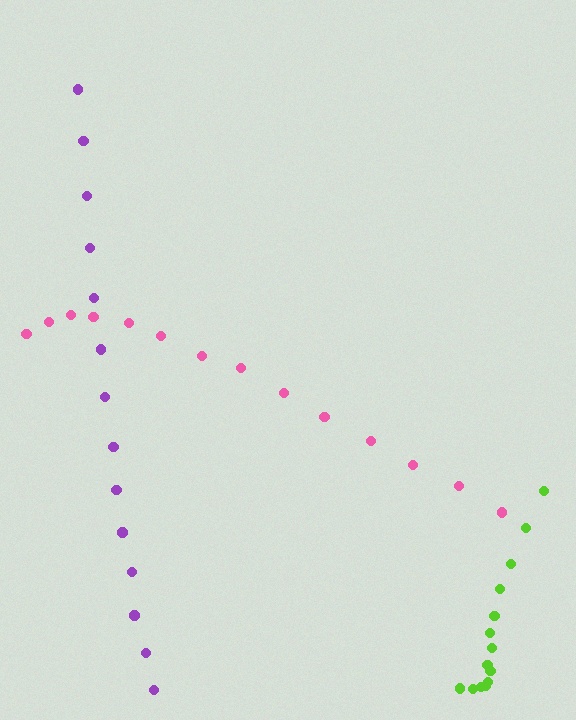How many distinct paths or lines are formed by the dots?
There are 3 distinct paths.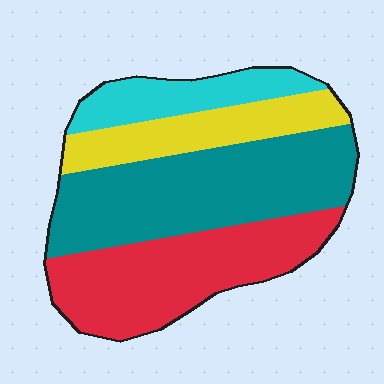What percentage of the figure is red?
Red covers about 30% of the figure.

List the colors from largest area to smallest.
From largest to smallest: teal, red, yellow, cyan.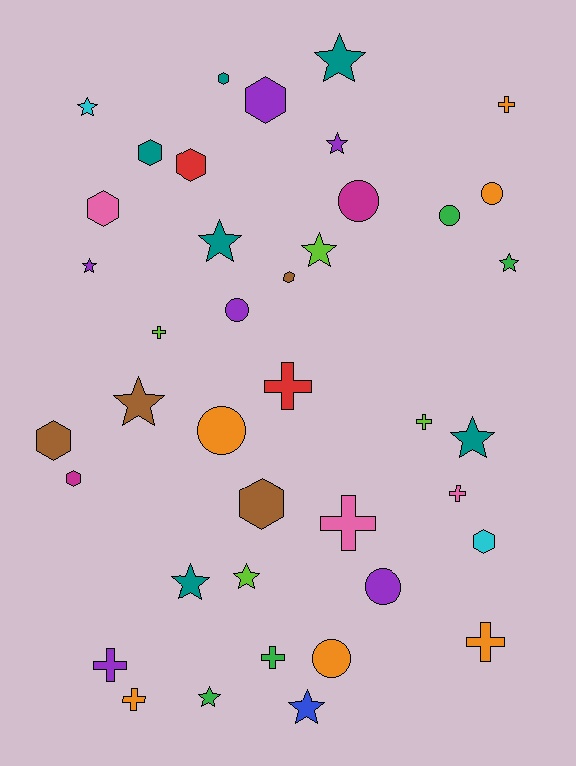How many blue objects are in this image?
There is 1 blue object.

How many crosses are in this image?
There are 10 crosses.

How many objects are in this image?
There are 40 objects.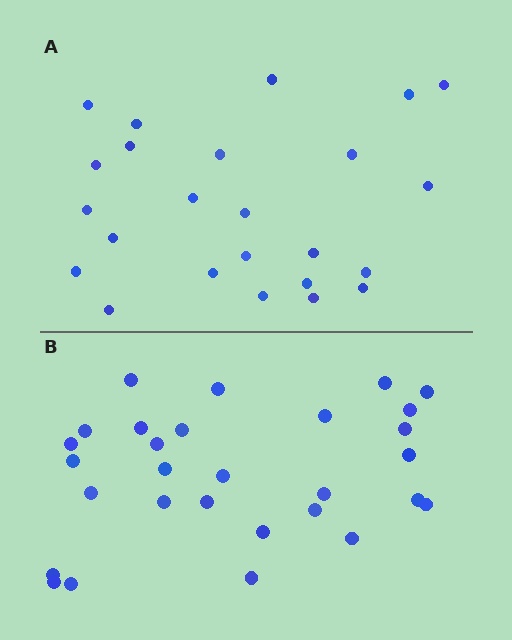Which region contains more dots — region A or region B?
Region B (the bottom region) has more dots.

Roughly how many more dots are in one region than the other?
Region B has about 5 more dots than region A.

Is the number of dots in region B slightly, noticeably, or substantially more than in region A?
Region B has only slightly more — the two regions are fairly close. The ratio is roughly 1.2 to 1.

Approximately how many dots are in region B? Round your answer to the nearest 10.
About 30 dots. (The exact count is 29, which rounds to 30.)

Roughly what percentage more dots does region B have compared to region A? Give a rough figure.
About 20% more.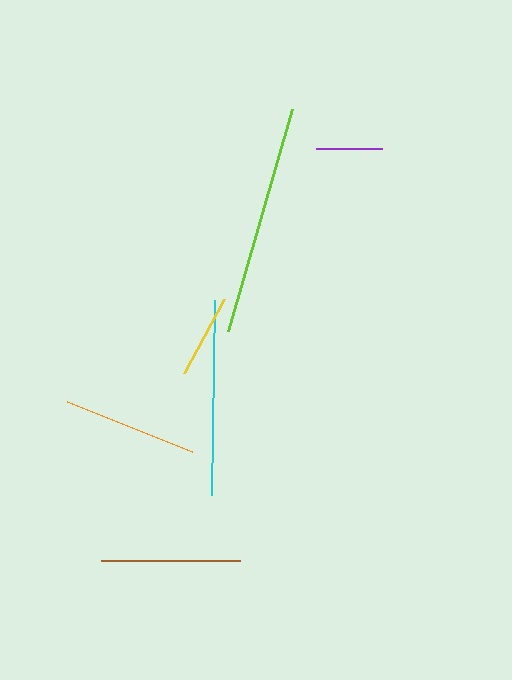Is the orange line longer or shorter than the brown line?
The brown line is longer than the orange line.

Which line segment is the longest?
The lime line is the longest at approximately 230 pixels.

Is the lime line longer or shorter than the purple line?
The lime line is longer than the purple line.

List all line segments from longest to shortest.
From longest to shortest: lime, cyan, brown, orange, yellow, purple.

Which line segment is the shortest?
The purple line is the shortest at approximately 66 pixels.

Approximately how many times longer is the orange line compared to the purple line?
The orange line is approximately 2.0 times the length of the purple line.